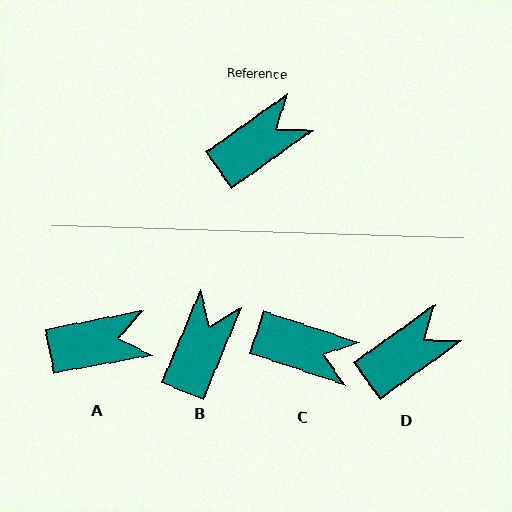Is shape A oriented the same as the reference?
No, it is off by about 25 degrees.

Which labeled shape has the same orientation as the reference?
D.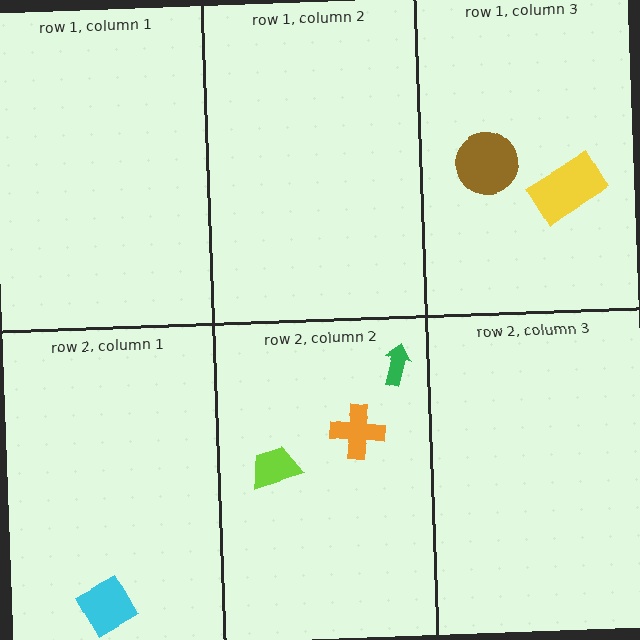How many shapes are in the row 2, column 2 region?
3.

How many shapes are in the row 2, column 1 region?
1.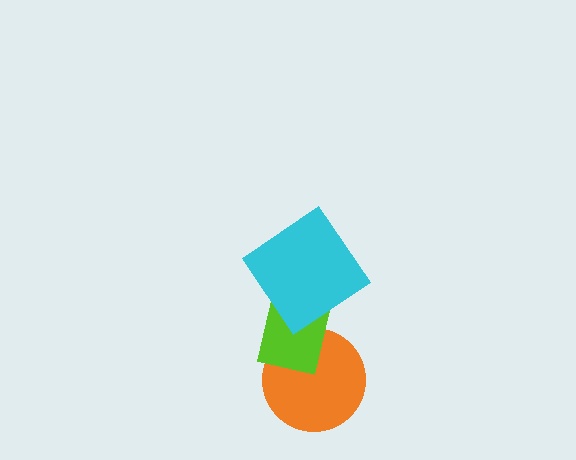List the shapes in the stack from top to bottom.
From top to bottom: the cyan diamond, the lime rectangle, the orange circle.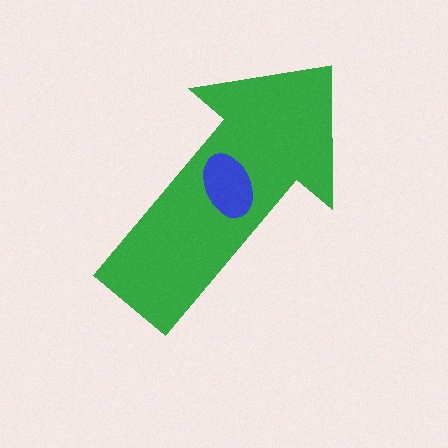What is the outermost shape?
The green arrow.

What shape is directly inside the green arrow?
The blue ellipse.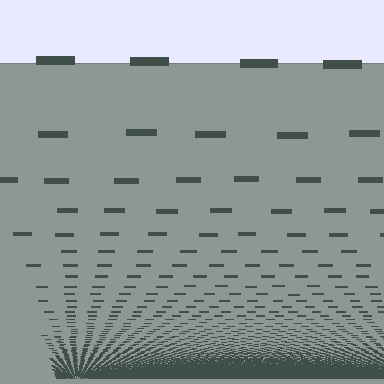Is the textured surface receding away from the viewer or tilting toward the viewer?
The surface appears to tilt toward the viewer. Texture elements get larger and sparser toward the top.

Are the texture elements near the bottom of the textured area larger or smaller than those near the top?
Smaller. The gradient is inverted — elements near the bottom are smaller and denser.